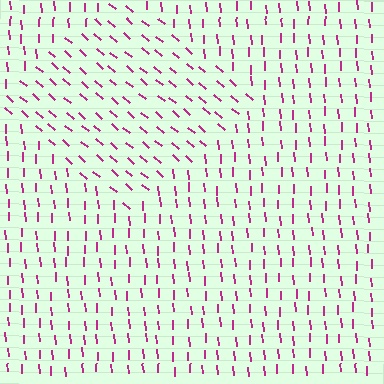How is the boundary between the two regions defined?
The boundary is defined purely by a change in line orientation (approximately 45 degrees difference). All lines are the same color and thickness.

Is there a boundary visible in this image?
Yes, there is a texture boundary formed by a change in line orientation.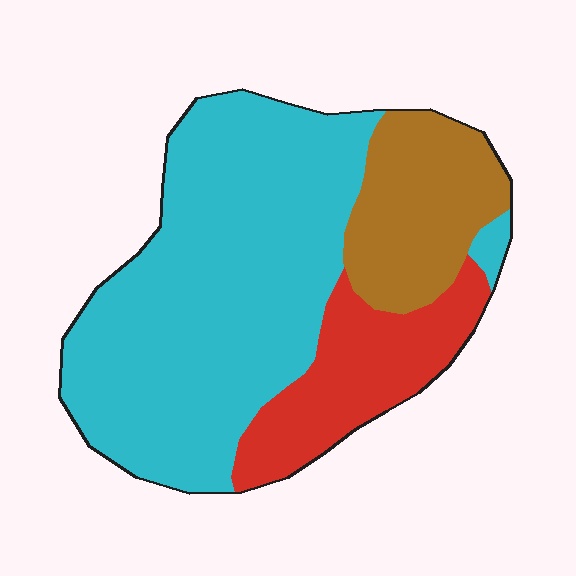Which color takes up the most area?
Cyan, at roughly 60%.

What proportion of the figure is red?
Red covers about 20% of the figure.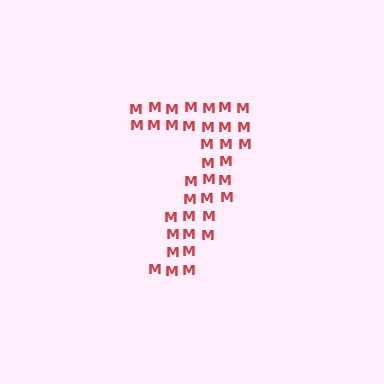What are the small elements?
The small elements are letter M's.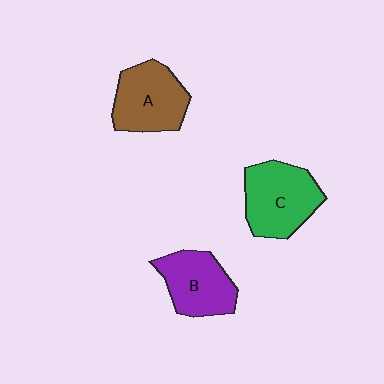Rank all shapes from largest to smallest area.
From largest to smallest: C (green), A (brown), B (purple).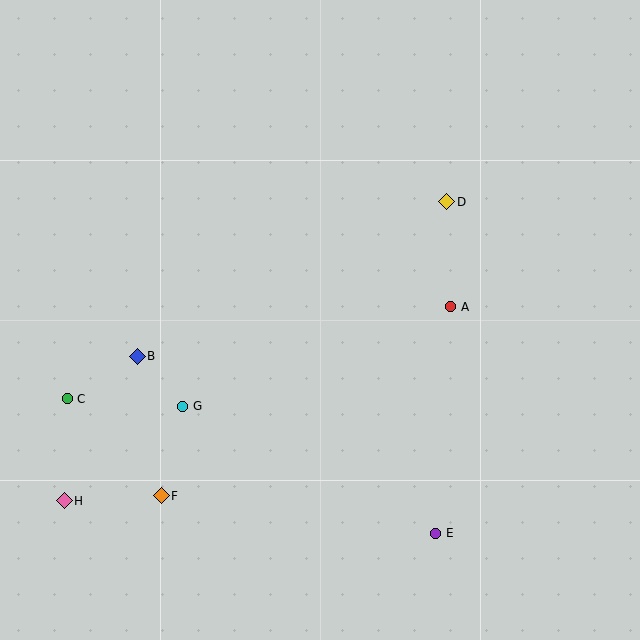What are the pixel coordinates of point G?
Point G is at (183, 406).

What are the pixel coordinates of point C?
Point C is at (67, 399).